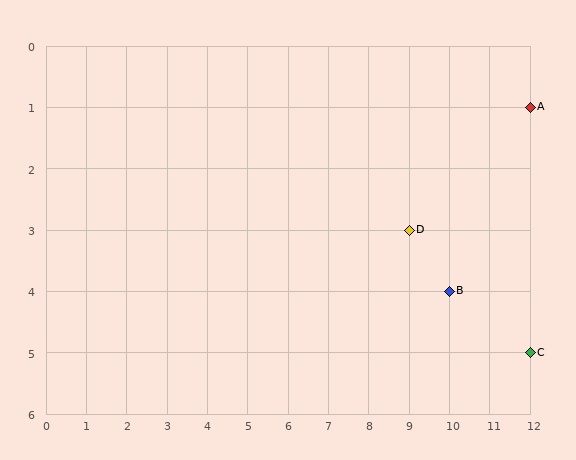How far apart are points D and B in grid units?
Points D and B are 1 column and 1 row apart (about 1.4 grid units diagonally).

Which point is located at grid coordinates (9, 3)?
Point D is at (9, 3).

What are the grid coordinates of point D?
Point D is at grid coordinates (9, 3).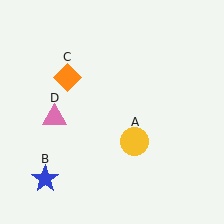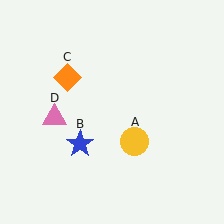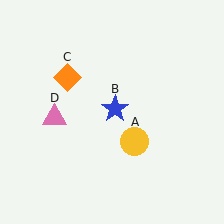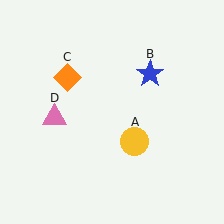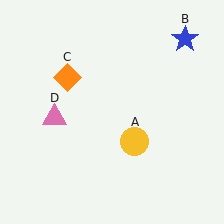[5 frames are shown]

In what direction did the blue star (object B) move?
The blue star (object B) moved up and to the right.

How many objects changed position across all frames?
1 object changed position: blue star (object B).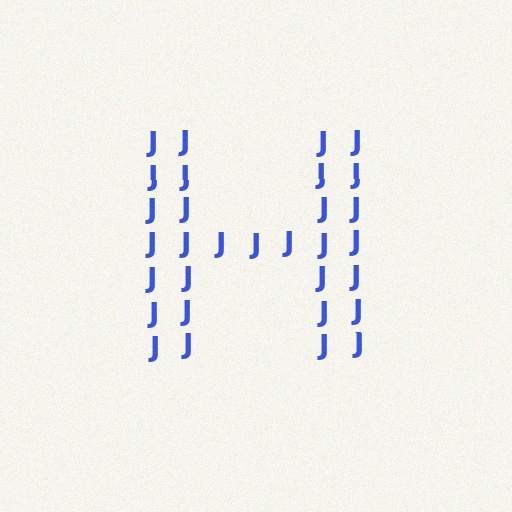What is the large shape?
The large shape is the letter H.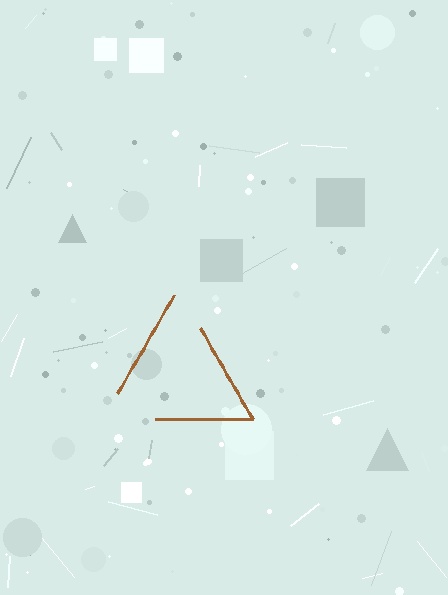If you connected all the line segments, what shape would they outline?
They would outline a triangle.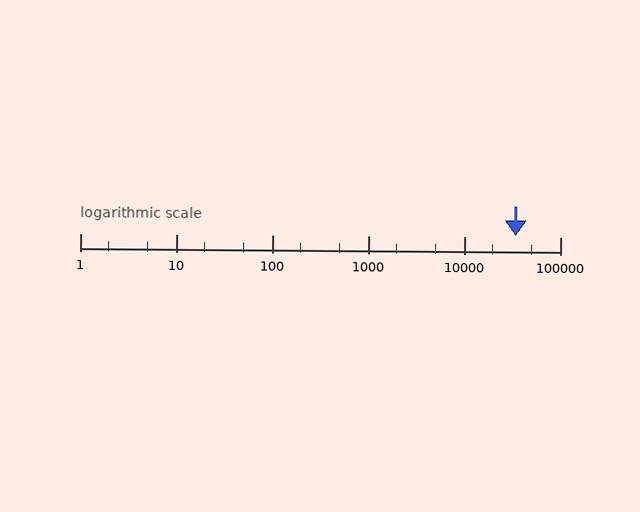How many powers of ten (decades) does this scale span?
The scale spans 5 decades, from 1 to 100000.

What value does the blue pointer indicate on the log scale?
The pointer indicates approximately 34000.